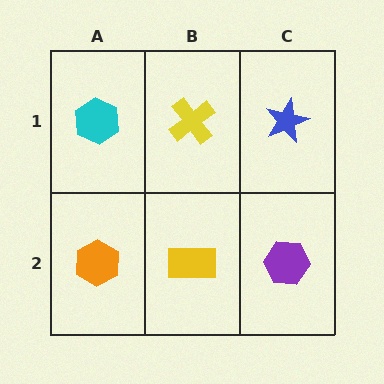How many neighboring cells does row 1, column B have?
3.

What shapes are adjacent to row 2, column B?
A yellow cross (row 1, column B), an orange hexagon (row 2, column A), a purple hexagon (row 2, column C).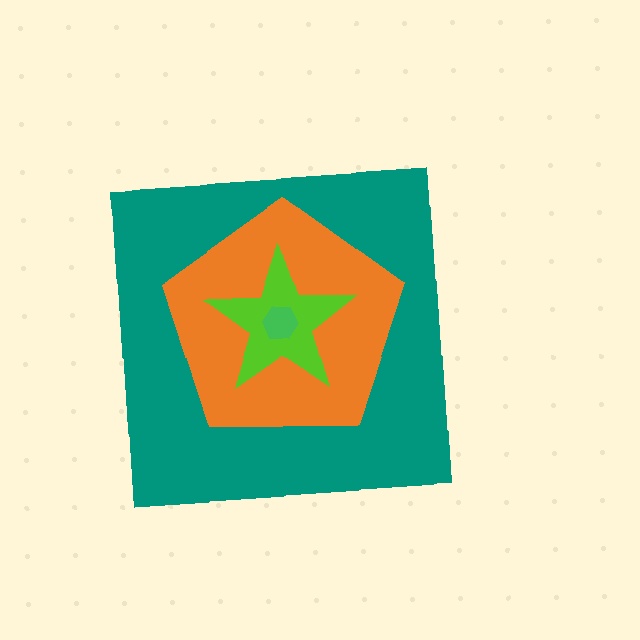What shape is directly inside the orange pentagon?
The lime star.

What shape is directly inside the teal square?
The orange pentagon.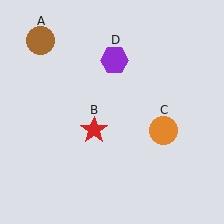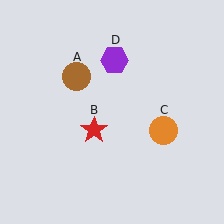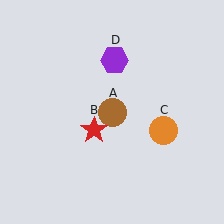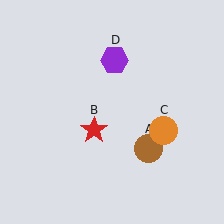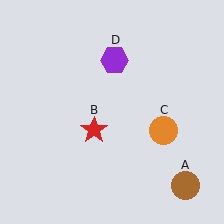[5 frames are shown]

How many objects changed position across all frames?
1 object changed position: brown circle (object A).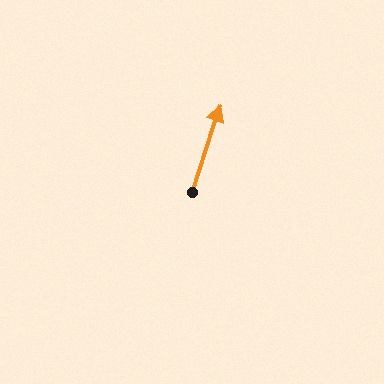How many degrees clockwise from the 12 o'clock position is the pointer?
Approximately 18 degrees.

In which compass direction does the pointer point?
North.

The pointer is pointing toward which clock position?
Roughly 1 o'clock.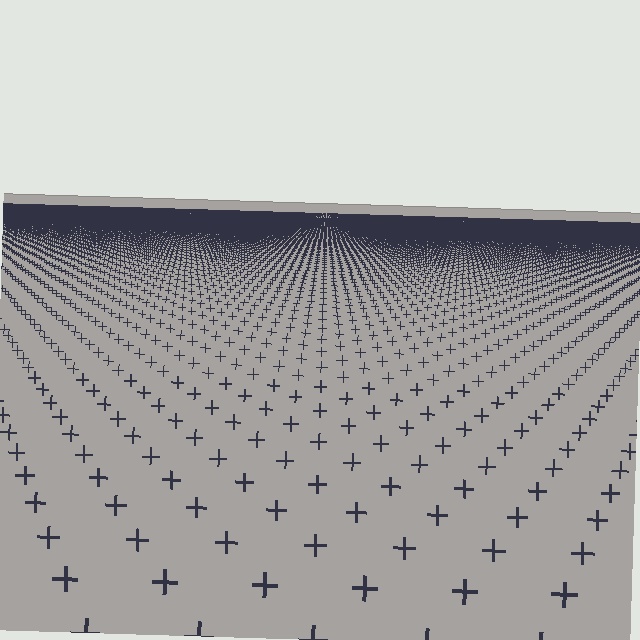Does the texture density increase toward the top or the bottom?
Density increases toward the top.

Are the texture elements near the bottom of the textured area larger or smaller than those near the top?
Larger. Near the bottom, elements are closer to the viewer and appear at a bigger on-screen size.